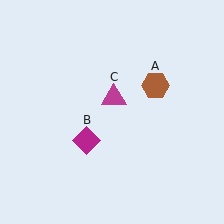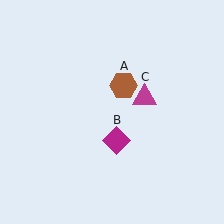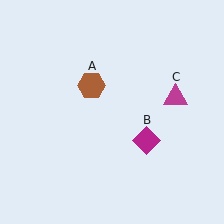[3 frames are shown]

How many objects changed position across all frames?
3 objects changed position: brown hexagon (object A), magenta diamond (object B), magenta triangle (object C).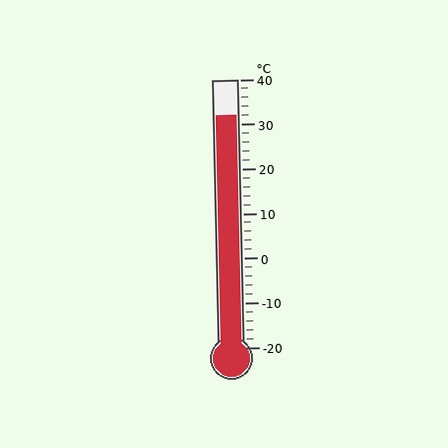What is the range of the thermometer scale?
The thermometer scale ranges from -20°C to 40°C.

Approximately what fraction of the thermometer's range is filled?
The thermometer is filled to approximately 85% of its range.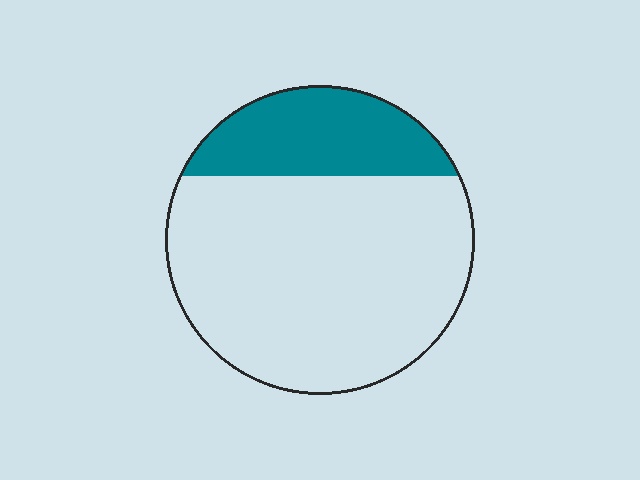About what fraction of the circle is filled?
About one quarter (1/4).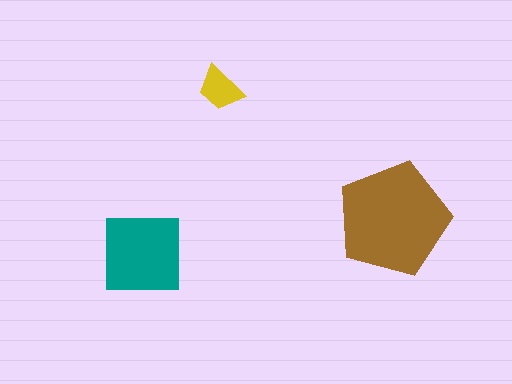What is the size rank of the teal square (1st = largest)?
2nd.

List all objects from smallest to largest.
The yellow trapezoid, the teal square, the brown pentagon.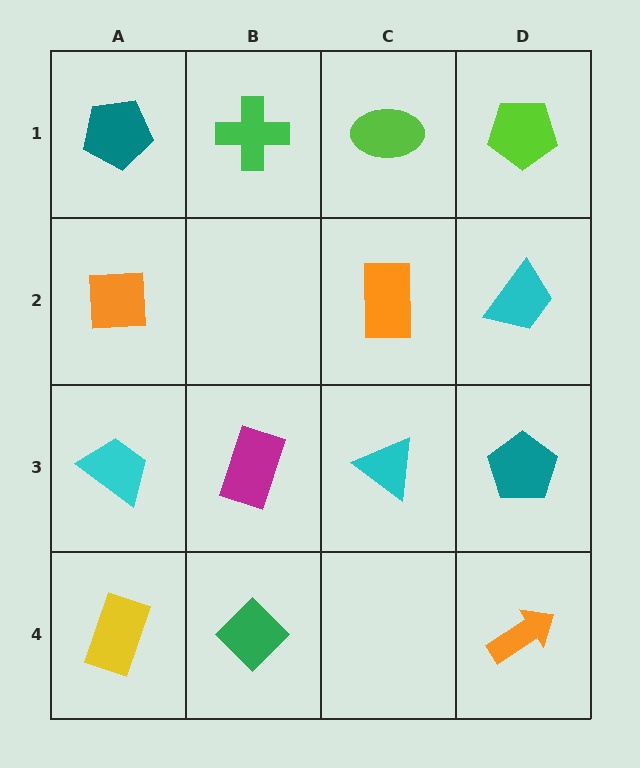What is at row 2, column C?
An orange rectangle.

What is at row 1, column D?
A lime pentagon.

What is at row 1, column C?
A lime ellipse.